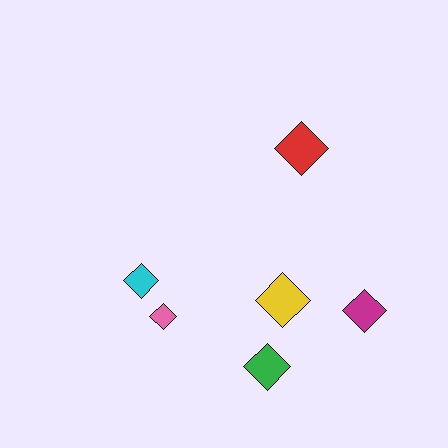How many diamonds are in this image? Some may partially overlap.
There are 6 diamonds.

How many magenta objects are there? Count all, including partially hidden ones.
There is 1 magenta object.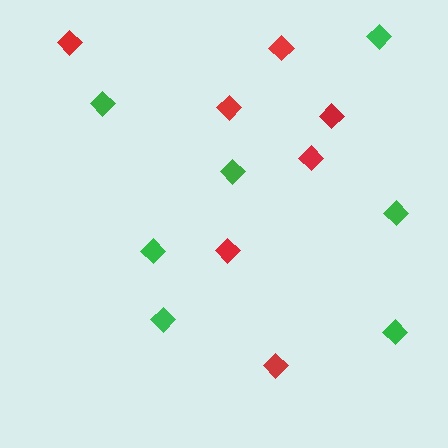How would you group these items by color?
There are 2 groups: one group of red diamonds (7) and one group of green diamonds (7).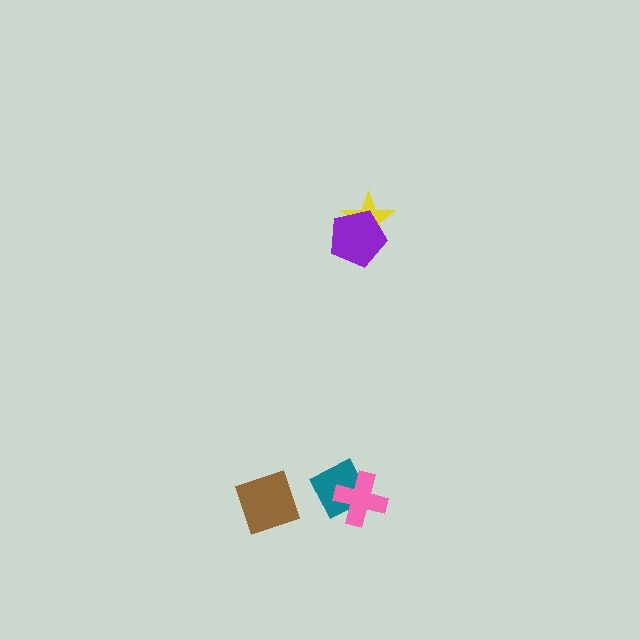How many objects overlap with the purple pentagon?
1 object overlaps with the purple pentagon.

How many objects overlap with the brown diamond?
0 objects overlap with the brown diamond.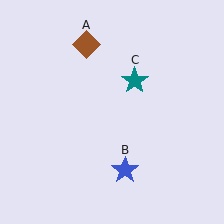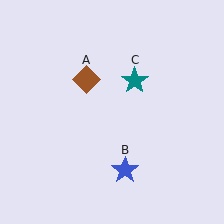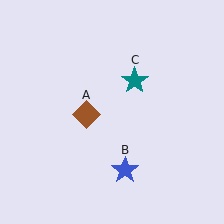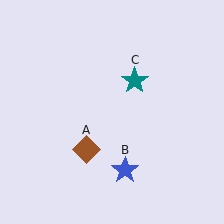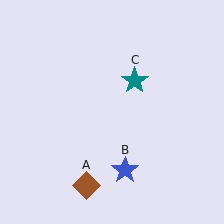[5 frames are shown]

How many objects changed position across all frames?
1 object changed position: brown diamond (object A).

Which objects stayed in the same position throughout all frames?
Blue star (object B) and teal star (object C) remained stationary.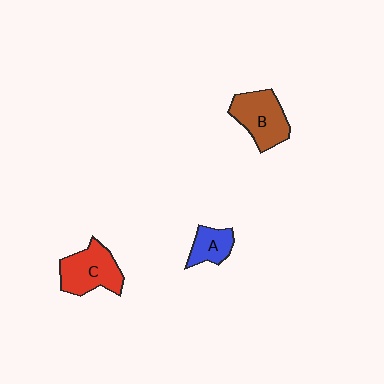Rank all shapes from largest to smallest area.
From largest to smallest: B (brown), C (red), A (blue).